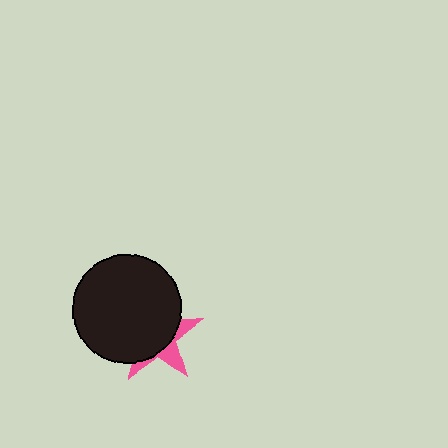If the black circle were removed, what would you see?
You would see the complete pink star.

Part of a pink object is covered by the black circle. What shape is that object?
It is a star.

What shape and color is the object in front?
The object in front is a black circle.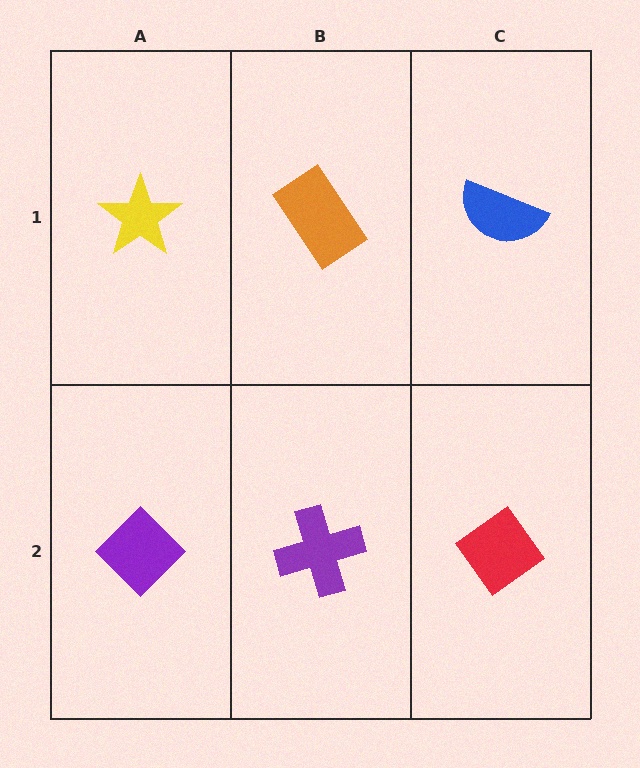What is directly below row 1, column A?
A purple diamond.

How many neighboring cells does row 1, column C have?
2.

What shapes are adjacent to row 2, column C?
A blue semicircle (row 1, column C), a purple cross (row 2, column B).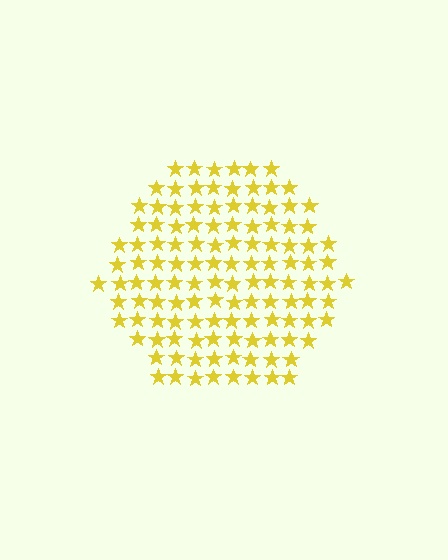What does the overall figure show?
The overall figure shows a hexagon.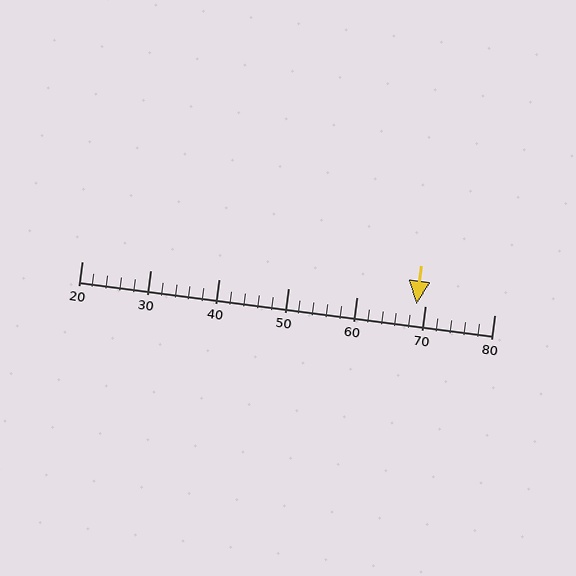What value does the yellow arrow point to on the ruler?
The yellow arrow points to approximately 69.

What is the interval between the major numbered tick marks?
The major tick marks are spaced 10 units apart.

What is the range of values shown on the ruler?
The ruler shows values from 20 to 80.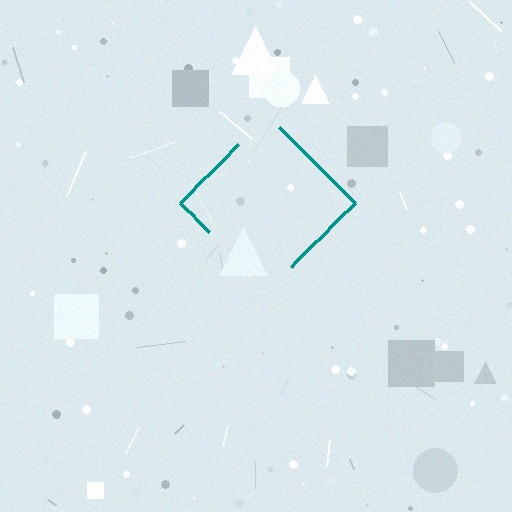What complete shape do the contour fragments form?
The contour fragments form a diamond.